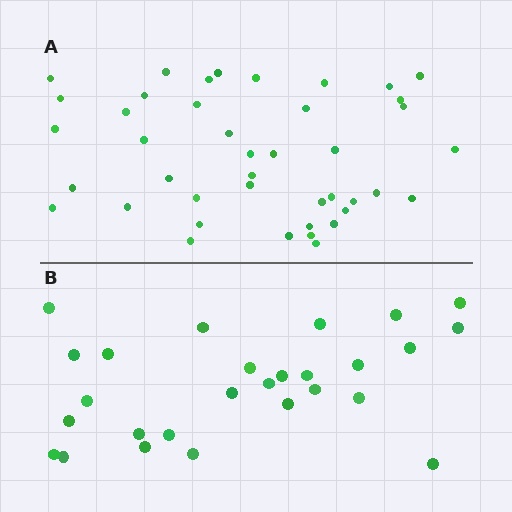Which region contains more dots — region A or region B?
Region A (the top region) has more dots.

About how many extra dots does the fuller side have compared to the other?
Region A has approximately 15 more dots than region B.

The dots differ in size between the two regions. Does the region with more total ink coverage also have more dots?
No. Region B has more total ink coverage because its dots are larger, but region A actually contains more individual dots. Total area can be misleading — the number of items is what matters here.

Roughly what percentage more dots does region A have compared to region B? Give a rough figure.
About 55% more.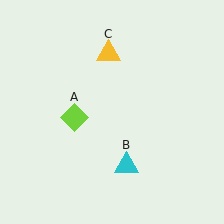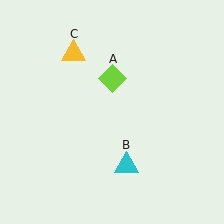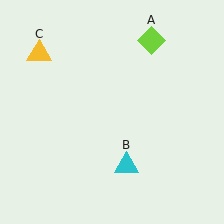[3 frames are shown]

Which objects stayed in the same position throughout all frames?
Cyan triangle (object B) remained stationary.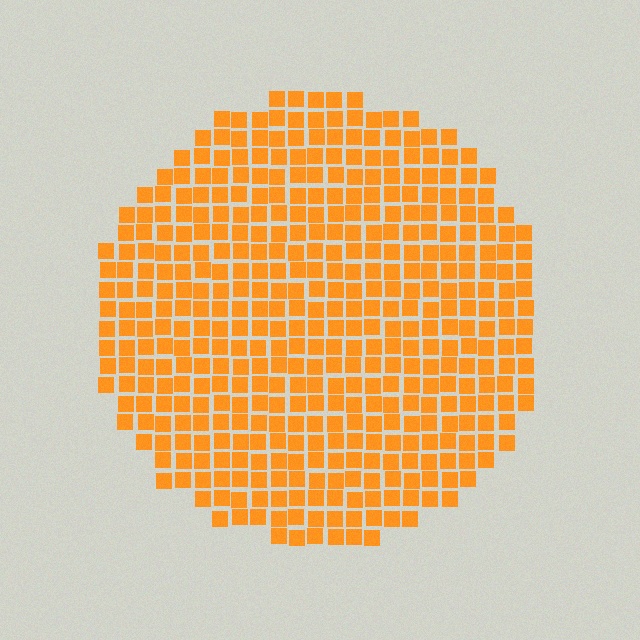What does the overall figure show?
The overall figure shows a circle.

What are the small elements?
The small elements are squares.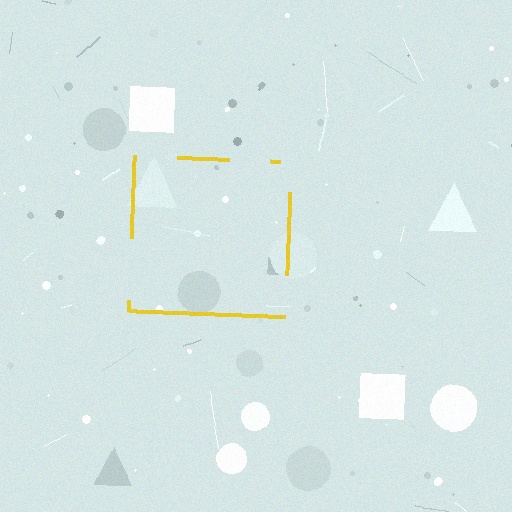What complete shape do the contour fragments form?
The contour fragments form a square.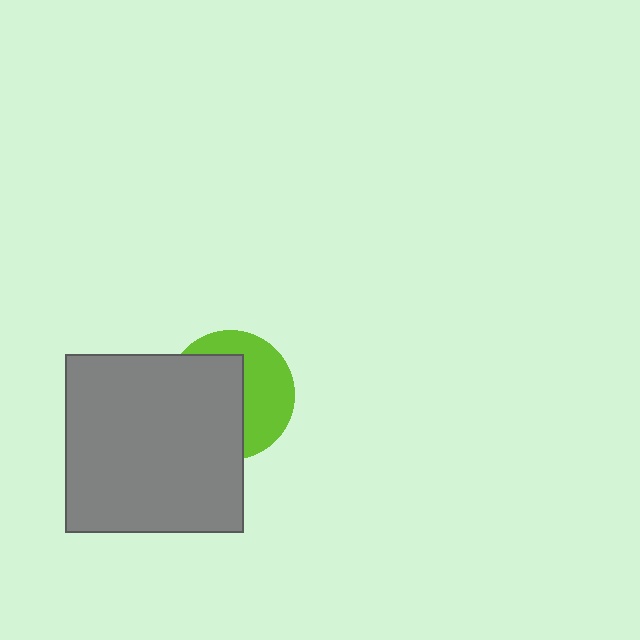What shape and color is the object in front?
The object in front is a gray square.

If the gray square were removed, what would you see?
You would see the complete lime circle.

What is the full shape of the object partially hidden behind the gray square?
The partially hidden object is a lime circle.